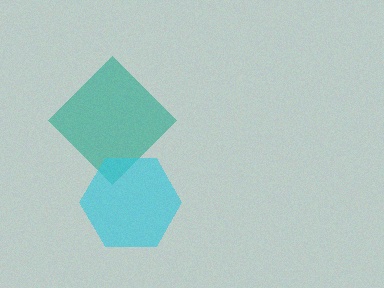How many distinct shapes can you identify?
There are 2 distinct shapes: a teal diamond, a cyan hexagon.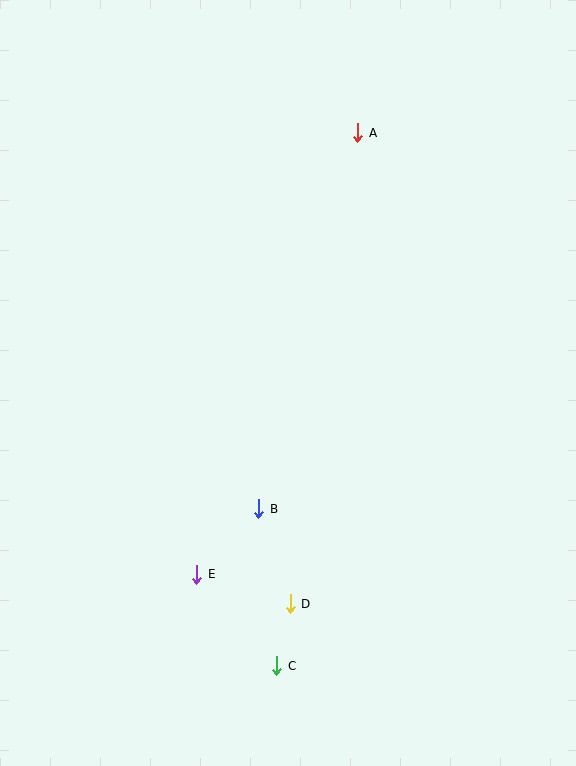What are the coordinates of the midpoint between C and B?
The midpoint between C and B is at (268, 587).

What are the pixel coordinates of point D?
Point D is at (290, 604).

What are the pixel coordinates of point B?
Point B is at (259, 509).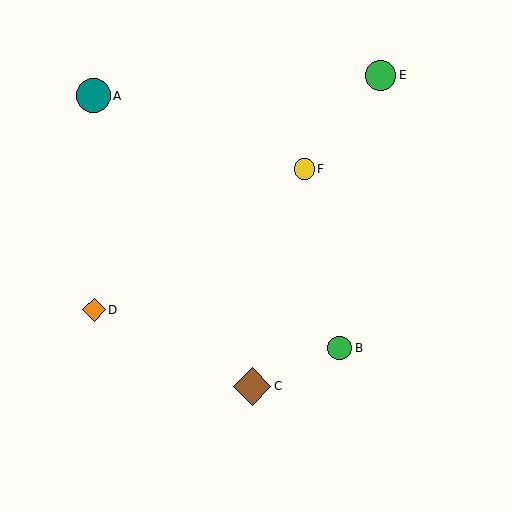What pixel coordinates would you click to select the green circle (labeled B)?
Click at (340, 348) to select the green circle B.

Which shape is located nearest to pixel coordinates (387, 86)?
The green circle (labeled E) at (381, 75) is nearest to that location.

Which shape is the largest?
The brown diamond (labeled C) is the largest.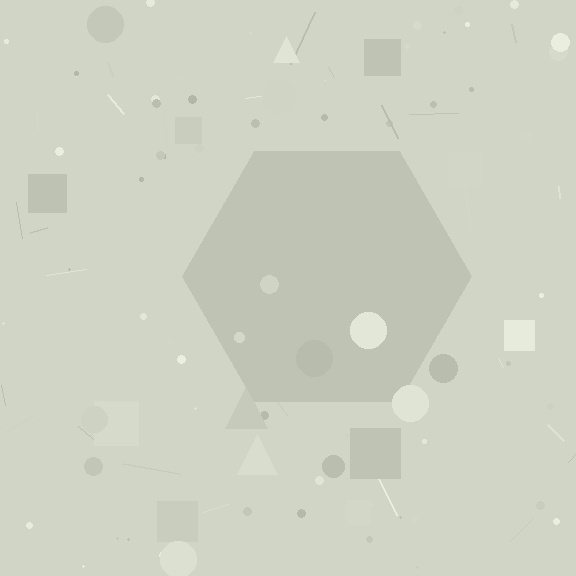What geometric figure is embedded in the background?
A hexagon is embedded in the background.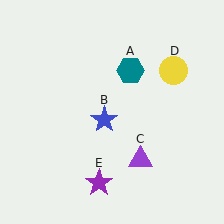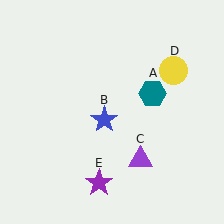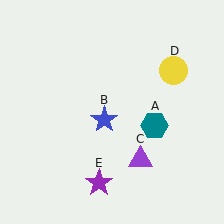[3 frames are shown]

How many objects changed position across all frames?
1 object changed position: teal hexagon (object A).